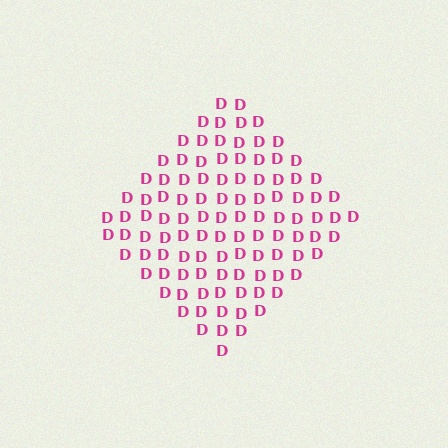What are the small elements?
The small elements are letter D's.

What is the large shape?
The large shape is a diamond.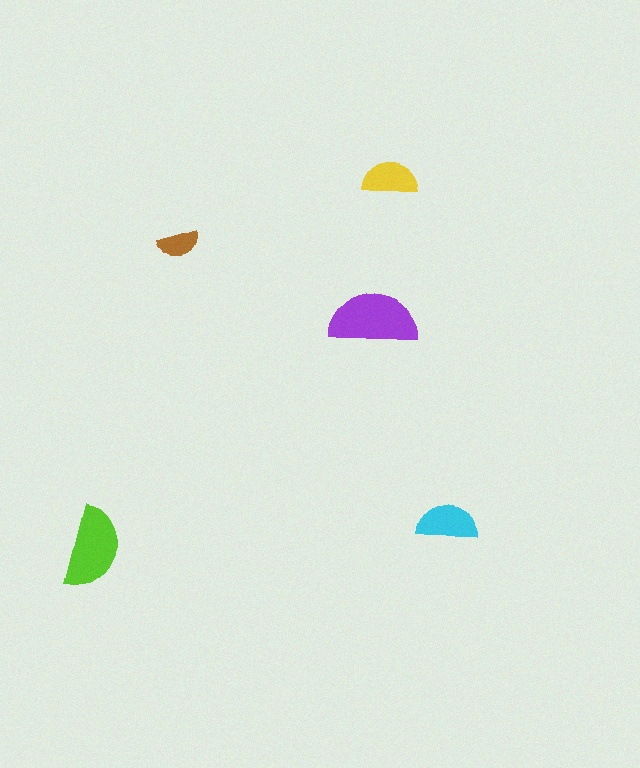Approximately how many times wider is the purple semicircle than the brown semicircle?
About 2 times wider.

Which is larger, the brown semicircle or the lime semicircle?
The lime one.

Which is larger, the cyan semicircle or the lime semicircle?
The lime one.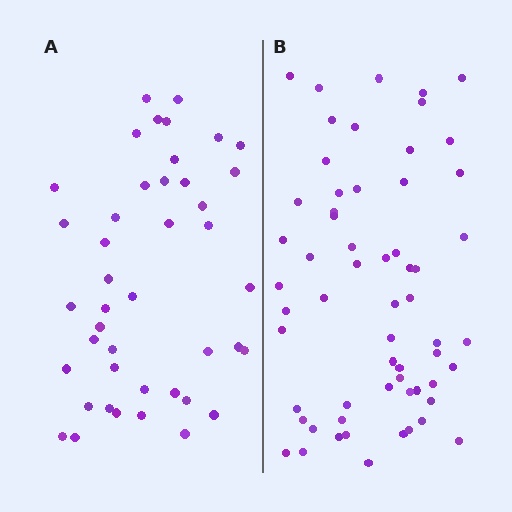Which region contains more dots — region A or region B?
Region B (the right region) has more dots.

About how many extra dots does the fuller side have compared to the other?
Region B has approximately 15 more dots than region A.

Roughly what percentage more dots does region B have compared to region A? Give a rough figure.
About 40% more.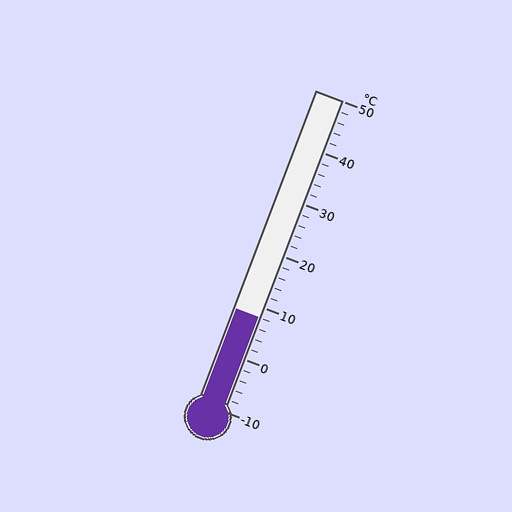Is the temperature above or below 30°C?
The temperature is below 30°C.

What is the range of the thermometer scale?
The thermometer scale ranges from -10°C to 50°C.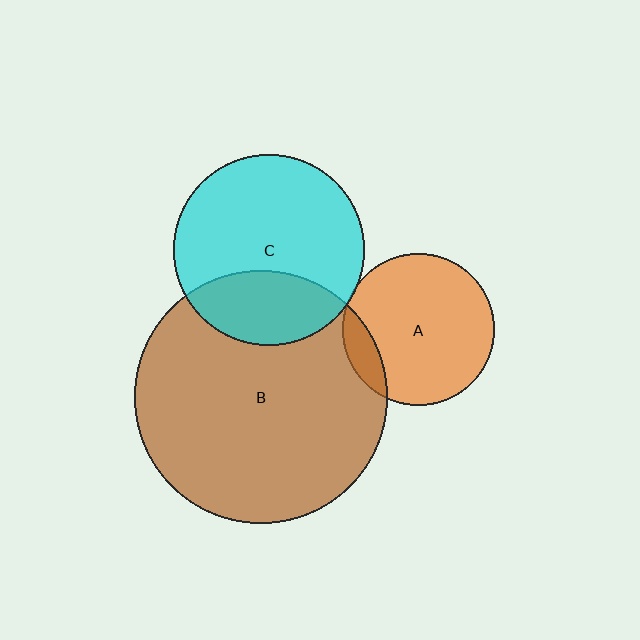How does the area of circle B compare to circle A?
Approximately 2.8 times.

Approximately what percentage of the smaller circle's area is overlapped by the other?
Approximately 10%.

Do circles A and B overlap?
Yes.